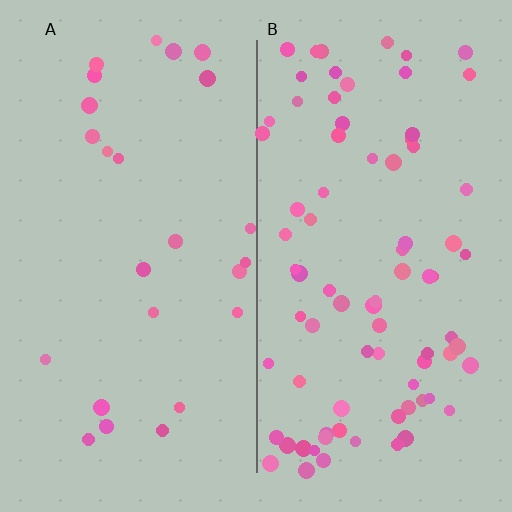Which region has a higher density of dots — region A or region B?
B (the right).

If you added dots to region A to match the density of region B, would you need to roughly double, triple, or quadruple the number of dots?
Approximately triple.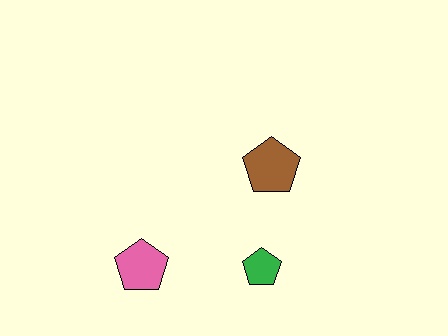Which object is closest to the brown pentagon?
The green pentagon is closest to the brown pentagon.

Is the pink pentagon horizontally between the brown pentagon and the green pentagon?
No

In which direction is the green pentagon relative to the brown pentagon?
The green pentagon is below the brown pentagon.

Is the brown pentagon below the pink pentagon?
No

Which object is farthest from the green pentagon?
The pink pentagon is farthest from the green pentagon.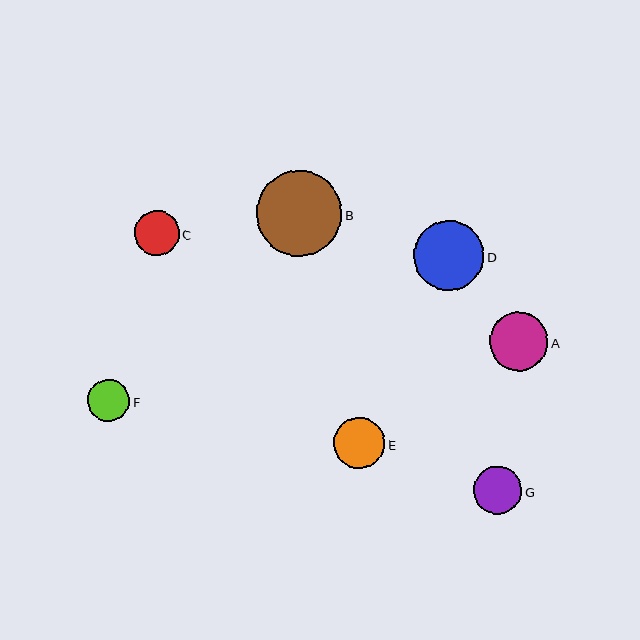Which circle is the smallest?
Circle F is the smallest with a size of approximately 42 pixels.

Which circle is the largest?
Circle B is the largest with a size of approximately 86 pixels.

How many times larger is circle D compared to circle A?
Circle D is approximately 1.2 times the size of circle A.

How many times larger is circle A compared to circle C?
Circle A is approximately 1.3 times the size of circle C.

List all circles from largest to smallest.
From largest to smallest: B, D, A, E, G, C, F.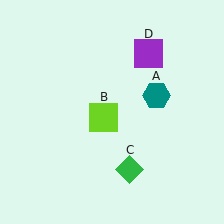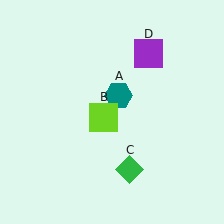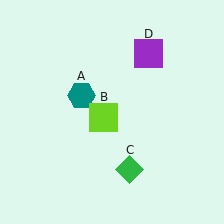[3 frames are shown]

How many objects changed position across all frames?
1 object changed position: teal hexagon (object A).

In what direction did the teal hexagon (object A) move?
The teal hexagon (object A) moved left.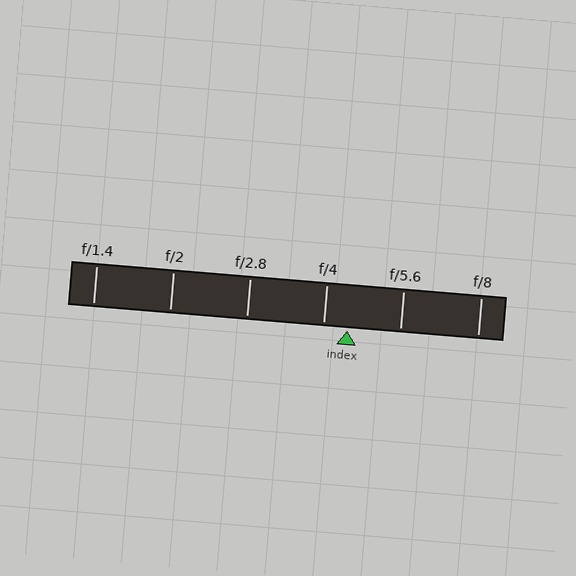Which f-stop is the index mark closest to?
The index mark is closest to f/4.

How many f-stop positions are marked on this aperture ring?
There are 6 f-stop positions marked.